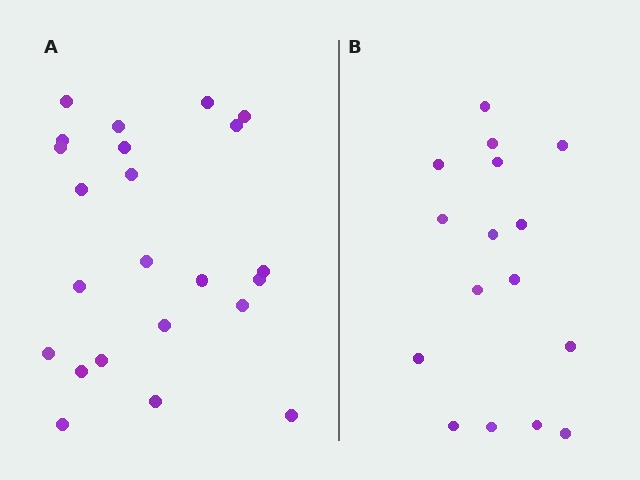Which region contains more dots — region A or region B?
Region A (the left region) has more dots.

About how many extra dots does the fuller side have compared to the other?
Region A has roughly 8 or so more dots than region B.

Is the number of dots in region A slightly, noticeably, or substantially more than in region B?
Region A has noticeably more, but not dramatically so. The ratio is roughly 1.4 to 1.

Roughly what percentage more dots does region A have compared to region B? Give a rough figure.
About 45% more.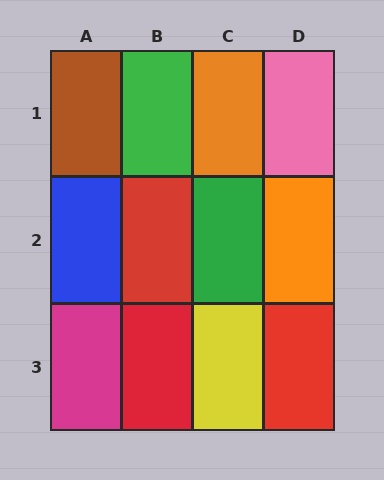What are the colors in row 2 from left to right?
Blue, red, green, orange.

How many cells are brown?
1 cell is brown.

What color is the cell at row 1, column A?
Brown.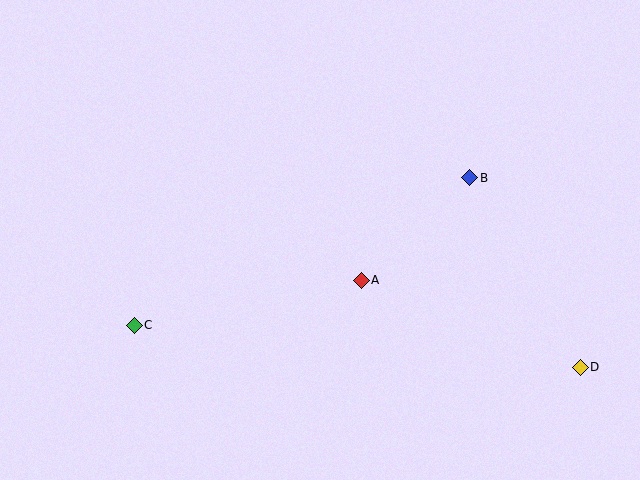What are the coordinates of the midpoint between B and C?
The midpoint between B and C is at (302, 251).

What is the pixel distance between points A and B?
The distance between A and B is 149 pixels.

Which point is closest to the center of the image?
Point A at (361, 280) is closest to the center.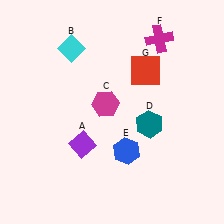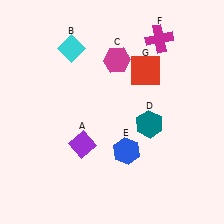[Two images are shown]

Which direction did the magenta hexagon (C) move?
The magenta hexagon (C) moved up.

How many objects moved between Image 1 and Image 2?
1 object moved between the two images.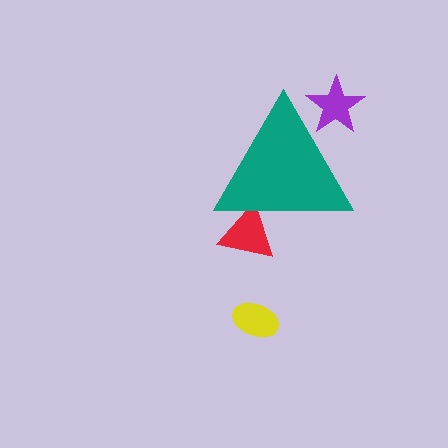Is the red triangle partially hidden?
Yes, the red triangle is partially hidden behind the teal triangle.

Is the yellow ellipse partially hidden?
No, the yellow ellipse is fully visible.